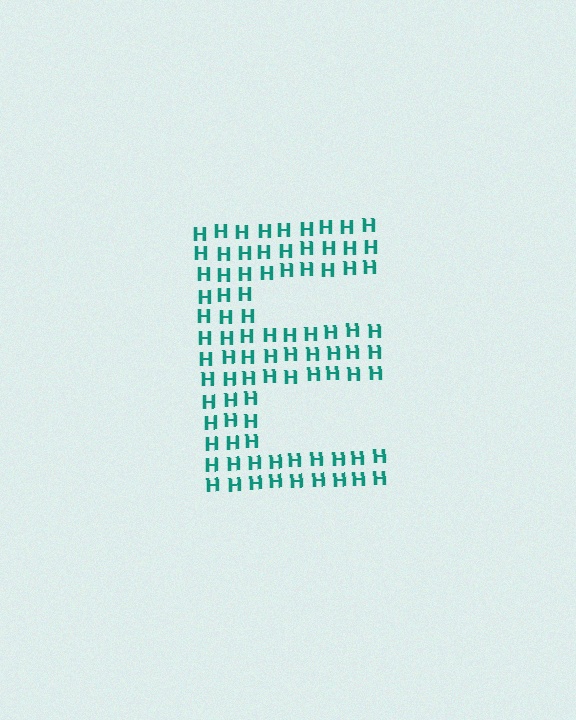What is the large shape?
The large shape is the letter E.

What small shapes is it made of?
It is made of small letter H's.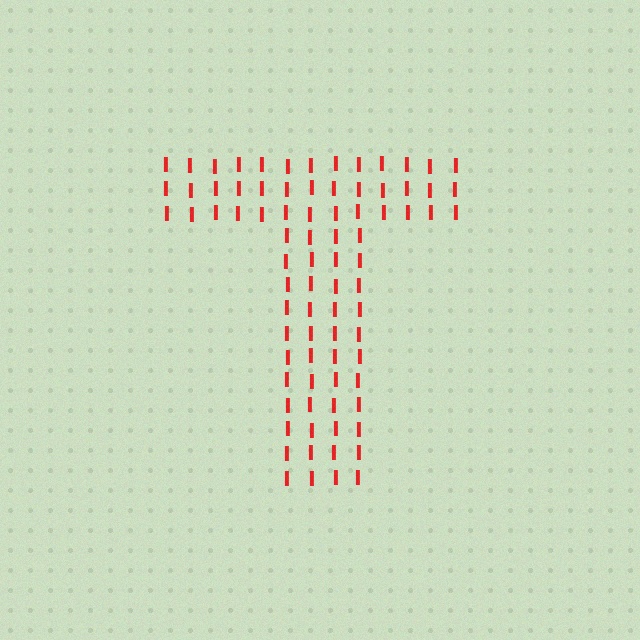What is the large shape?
The large shape is the letter T.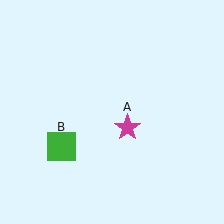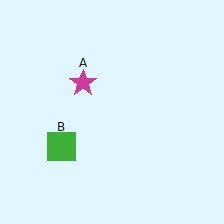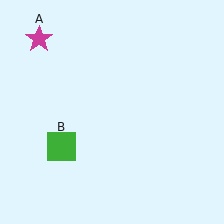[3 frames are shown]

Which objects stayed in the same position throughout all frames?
Green square (object B) remained stationary.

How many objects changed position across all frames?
1 object changed position: magenta star (object A).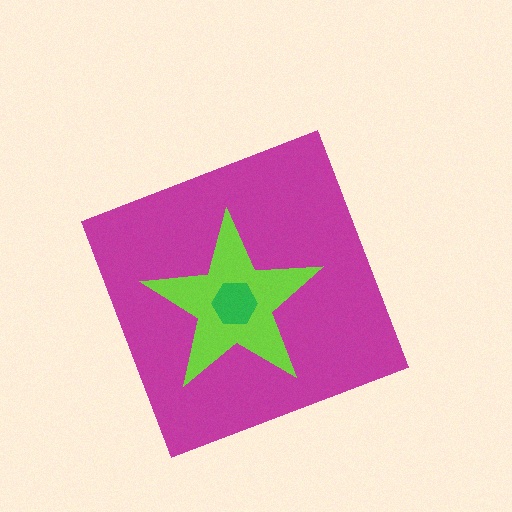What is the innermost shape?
The green hexagon.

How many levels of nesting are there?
3.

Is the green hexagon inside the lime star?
Yes.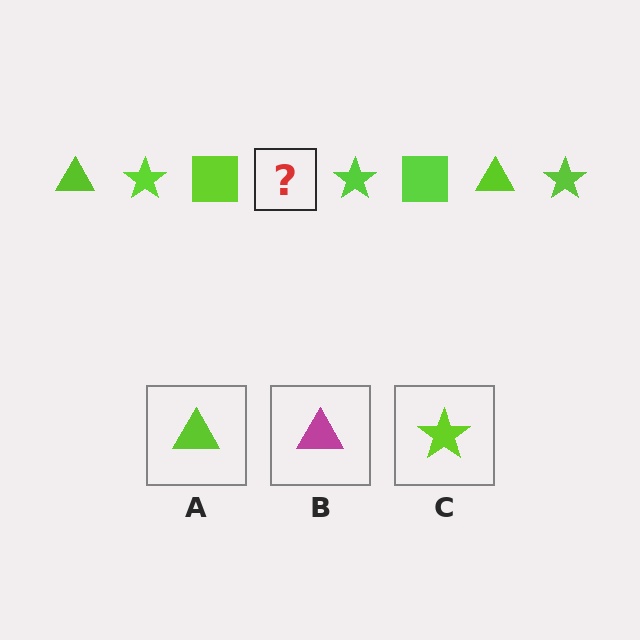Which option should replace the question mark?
Option A.